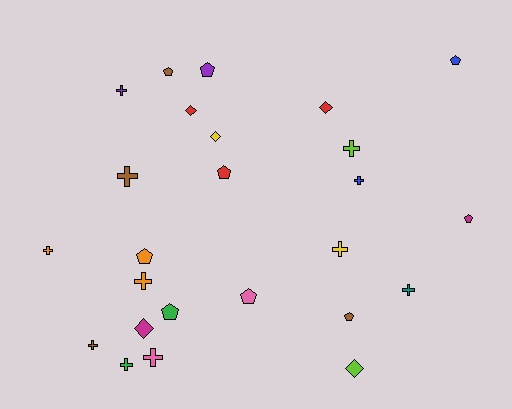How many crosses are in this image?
There are 11 crosses.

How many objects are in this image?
There are 25 objects.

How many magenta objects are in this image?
There are 2 magenta objects.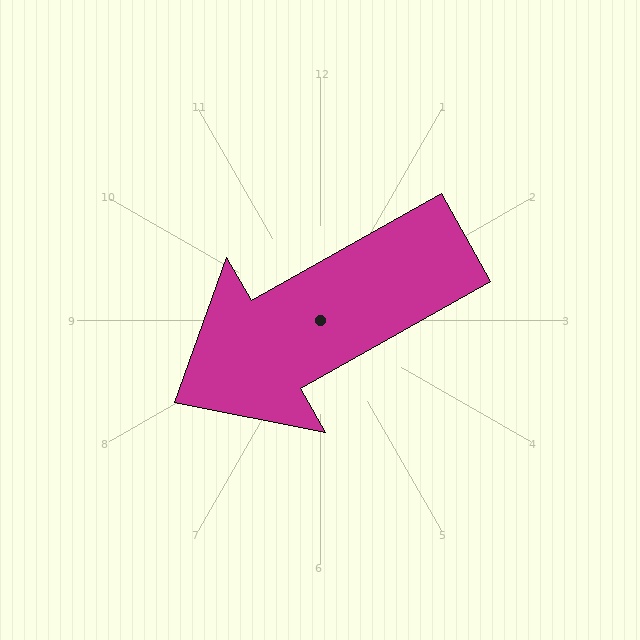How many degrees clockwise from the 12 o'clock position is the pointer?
Approximately 241 degrees.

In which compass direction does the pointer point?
Southwest.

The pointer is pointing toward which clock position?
Roughly 8 o'clock.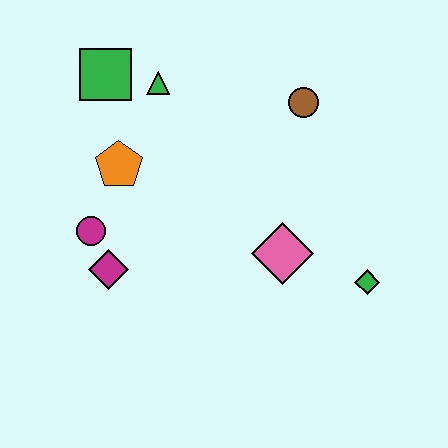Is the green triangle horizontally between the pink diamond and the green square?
Yes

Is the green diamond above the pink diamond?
No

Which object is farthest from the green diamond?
The green square is farthest from the green diamond.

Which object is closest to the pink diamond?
The green diamond is closest to the pink diamond.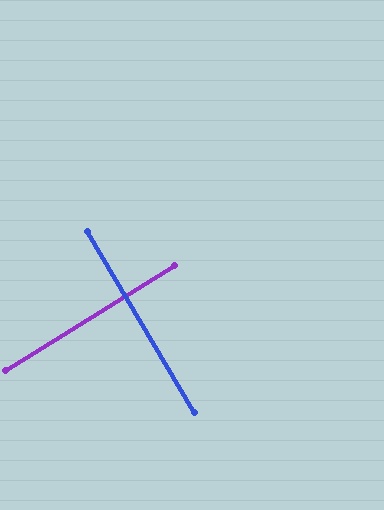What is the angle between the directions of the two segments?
Approximately 89 degrees.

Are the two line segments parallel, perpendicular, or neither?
Perpendicular — they meet at approximately 89°.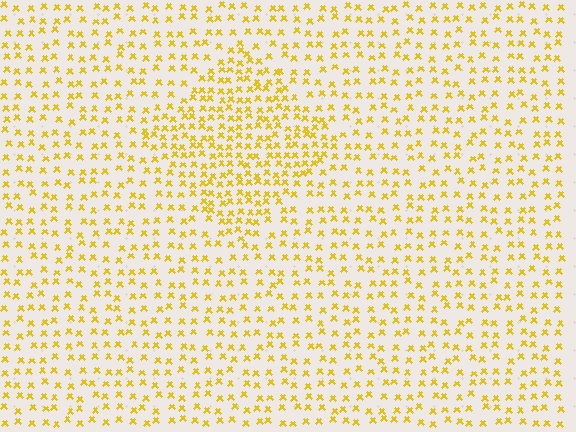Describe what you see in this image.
The image contains small yellow elements arranged at two different densities. A diamond-shaped region is visible where the elements are more densely packed than the surrounding area.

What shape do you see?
I see a diamond.